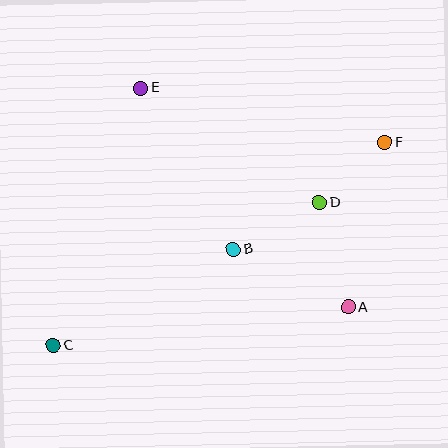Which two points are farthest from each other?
Points C and F are farthest from each other.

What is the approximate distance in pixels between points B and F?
The distance between B and F is approximately 185 pixels.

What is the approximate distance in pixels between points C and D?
The distance between C and D is approximately 302 pixels.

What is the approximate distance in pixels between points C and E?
The distance between C and E is approximately 272 pixels.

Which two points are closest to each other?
Points D and F are closest to each other.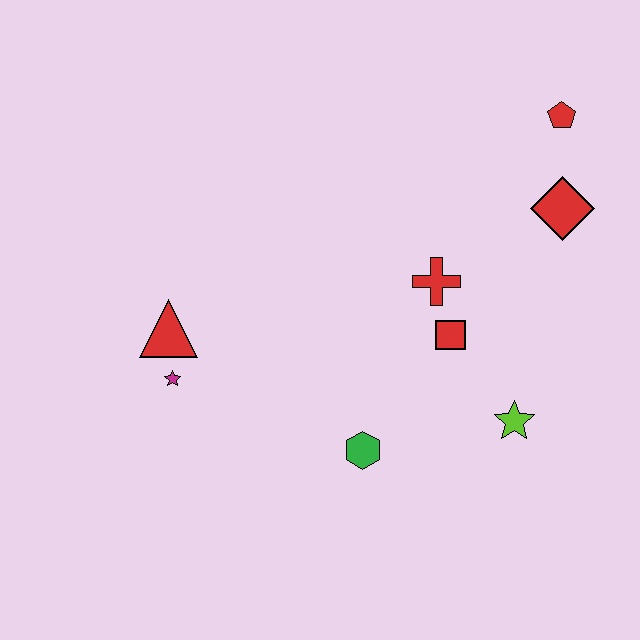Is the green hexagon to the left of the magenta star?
No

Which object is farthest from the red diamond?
The magenta star is farthest from the red diamond.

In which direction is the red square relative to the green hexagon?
The red square is above the green hexagon.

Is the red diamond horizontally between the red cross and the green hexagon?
No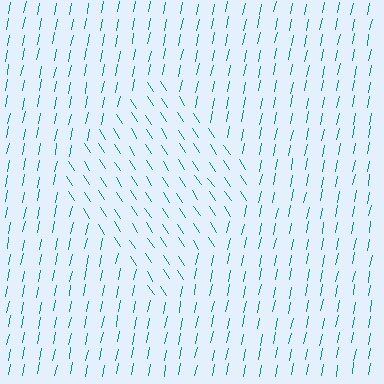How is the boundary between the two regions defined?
The boundary is defined purely by a change in line orientation (approximately 45 degrees difference). All lines are the same color and thickness.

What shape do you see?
I see a diamond.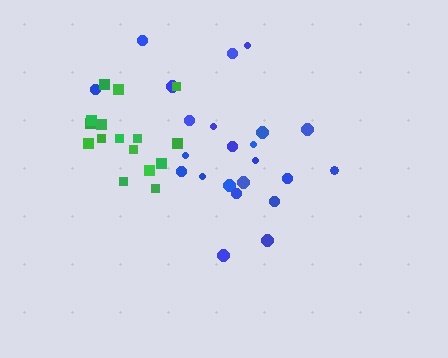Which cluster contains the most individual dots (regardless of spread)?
Blue (23).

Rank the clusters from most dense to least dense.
green, blue.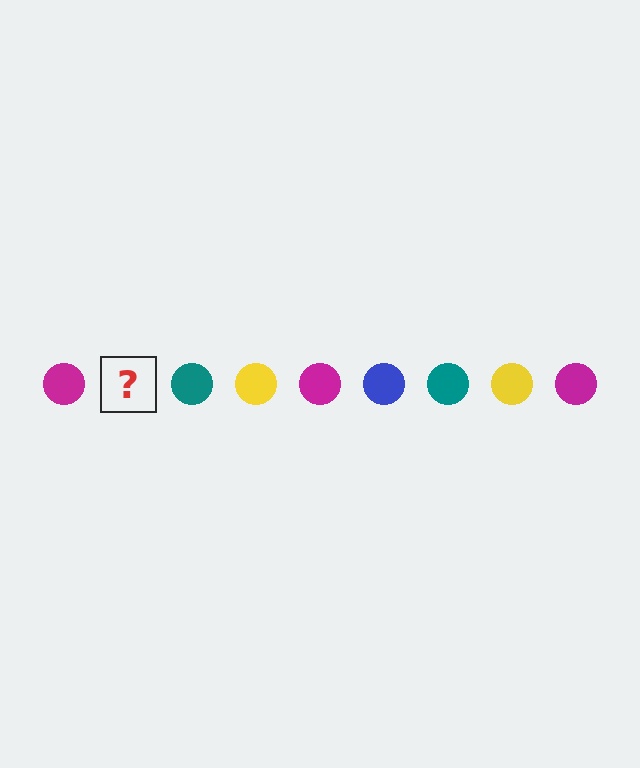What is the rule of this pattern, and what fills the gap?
The rule is that the pattern cycles through magenta, blue, teal, yellow circles. The gap should be filled with a blue circle.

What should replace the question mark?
The question mark should be replaced with a blue circle.